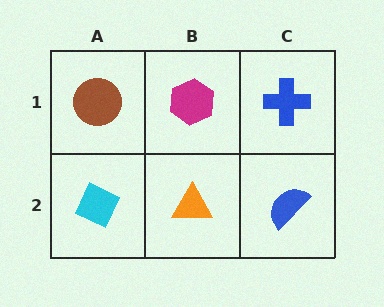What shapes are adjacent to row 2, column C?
A blue cross (row 1, column C), an orange triangle (row 2, column B).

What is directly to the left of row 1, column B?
A brown circle.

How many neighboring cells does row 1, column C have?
2.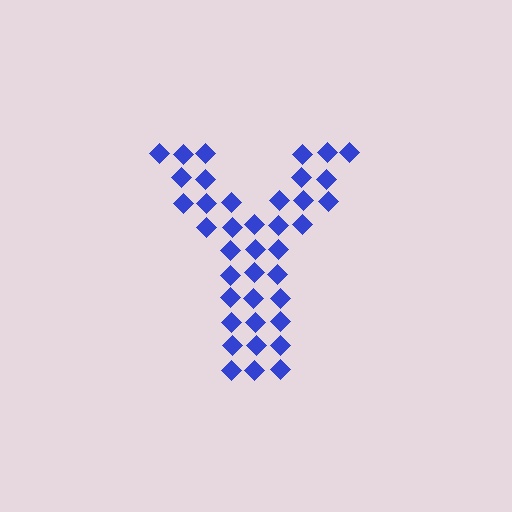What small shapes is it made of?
It is made of small diamonds.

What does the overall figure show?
The overall figure shows the letter Y.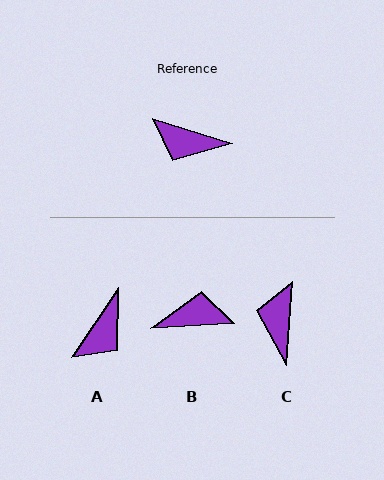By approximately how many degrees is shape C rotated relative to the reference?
Approximately 77 degrees clockwise.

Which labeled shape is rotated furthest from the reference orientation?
B, about 160 degrees away.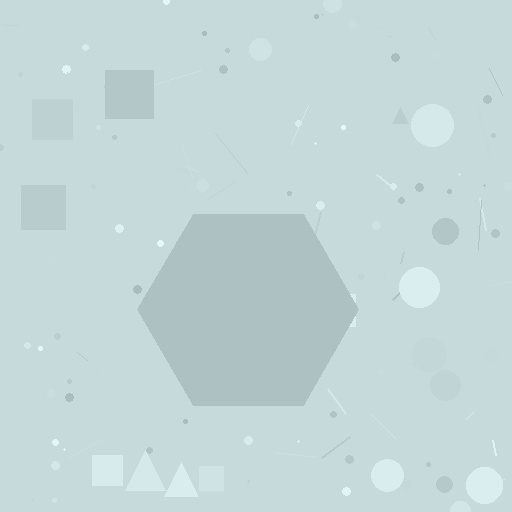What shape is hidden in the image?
A hexagon is hidden in the image.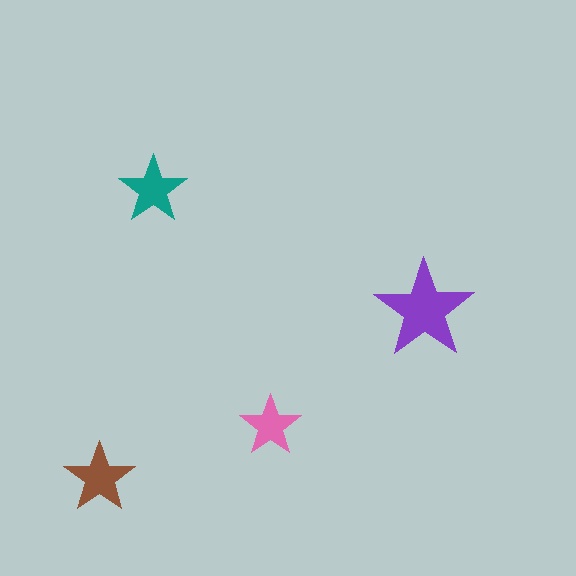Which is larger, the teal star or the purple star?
The purple one.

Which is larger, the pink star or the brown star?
The brown one.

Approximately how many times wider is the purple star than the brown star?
About 1.5 times wider.